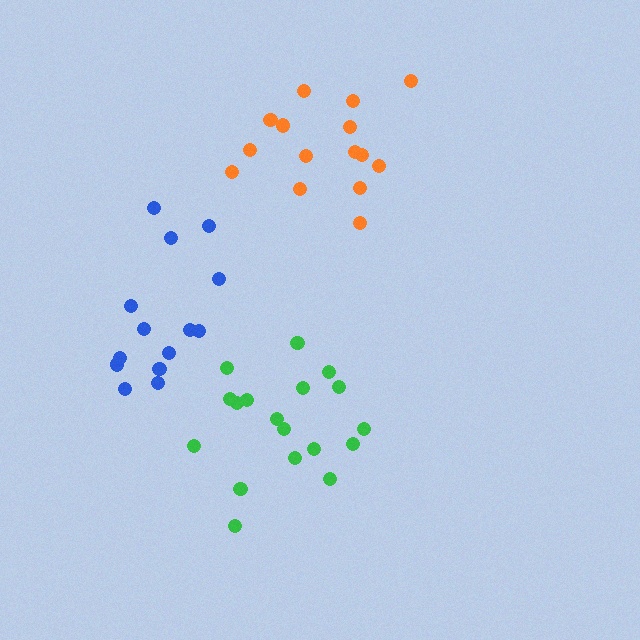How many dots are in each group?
Group 1: 14 dots, Group 2: 15 dots, Group 3: 18 dots (47 total).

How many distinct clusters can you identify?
There are 3 distinct clusters.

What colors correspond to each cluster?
The clusters are colored: blue, orange, green.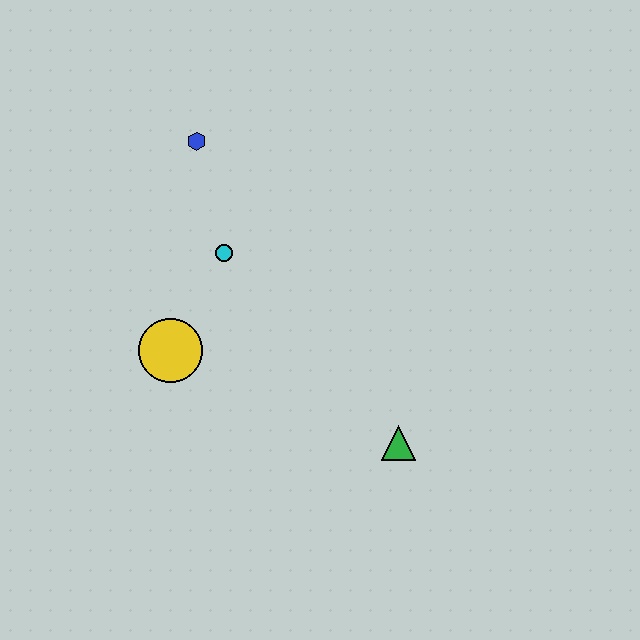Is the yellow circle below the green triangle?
No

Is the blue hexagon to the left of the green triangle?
Yes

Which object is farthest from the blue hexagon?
The green triangle is farthest from the blue hexagon.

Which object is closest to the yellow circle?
The cyan circle is closest to the yellow circle.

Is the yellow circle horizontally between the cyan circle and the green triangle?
No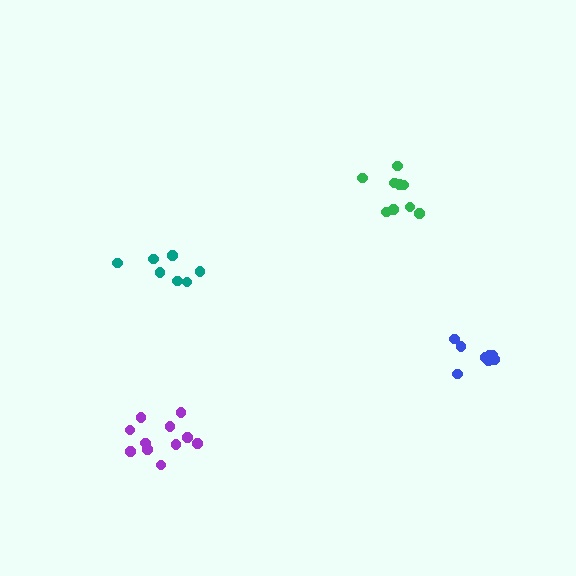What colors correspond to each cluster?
The clusters are colored: green, purple, blue, teal.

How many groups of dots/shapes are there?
There are 4 groups.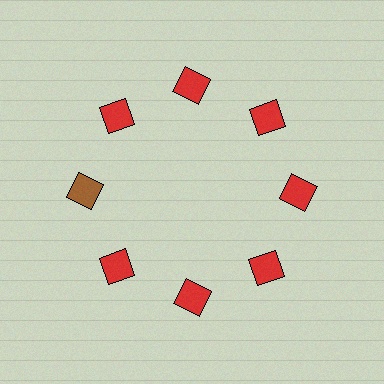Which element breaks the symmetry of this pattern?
The brown diamond at roughly the 9 o'clock position breaks the symmetry. All other shapes are red diamonds.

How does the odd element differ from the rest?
It has a different color: brown instead of red.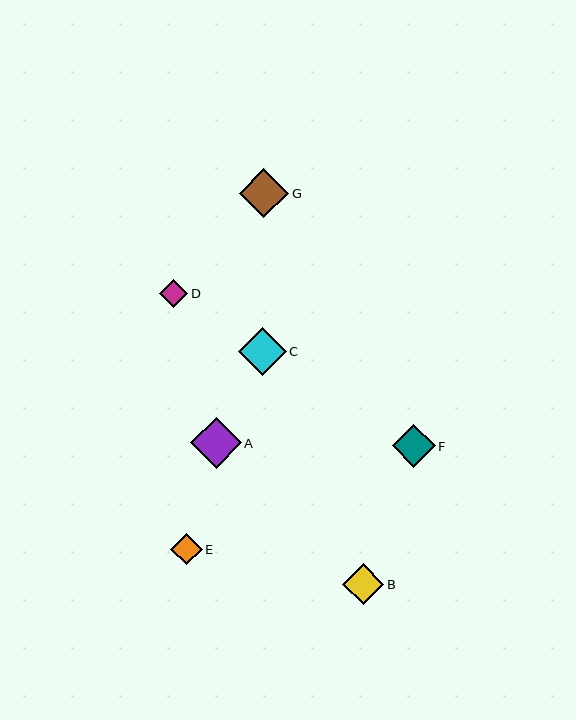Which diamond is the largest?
Diamond A is the largest with a size of approximately 50 pixels.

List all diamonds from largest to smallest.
From largest to smallest: A, G, C, F, B, E, D.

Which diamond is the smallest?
Diamond D is the smallest with a size of approximately 28 pixels.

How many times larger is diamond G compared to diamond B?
Diamond G is approximately 1.2 times the size of diamond B.